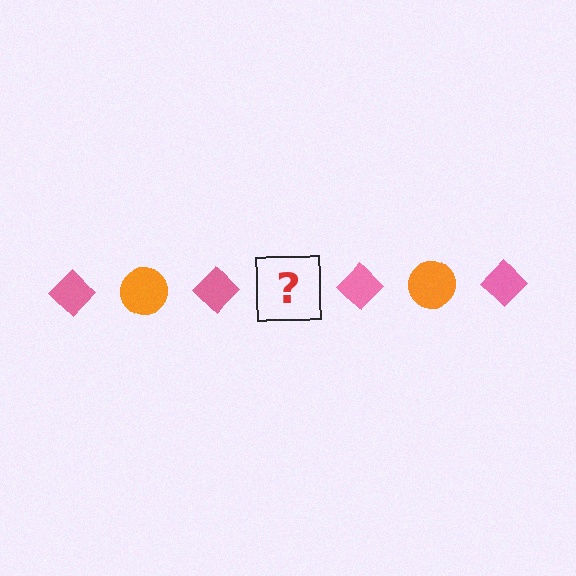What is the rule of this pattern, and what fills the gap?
The rule is that the pattern alternates between pink diamond and orange circle. The gap should be filled with an orange circle.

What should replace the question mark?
The question mark should be replaced with an orange circle.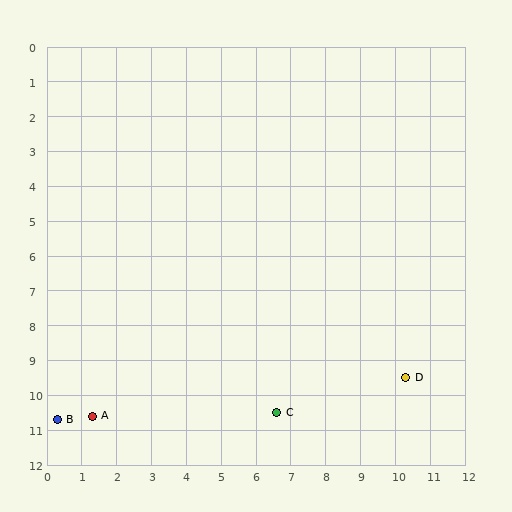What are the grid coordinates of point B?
Point B is at approximately (0.3, 10.7).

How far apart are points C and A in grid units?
Points C and A are about 5.3 grid units apart.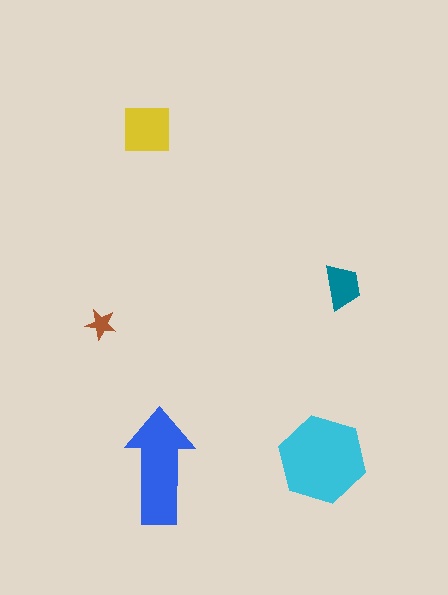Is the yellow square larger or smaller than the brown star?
Larger.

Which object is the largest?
The cyan hexagon.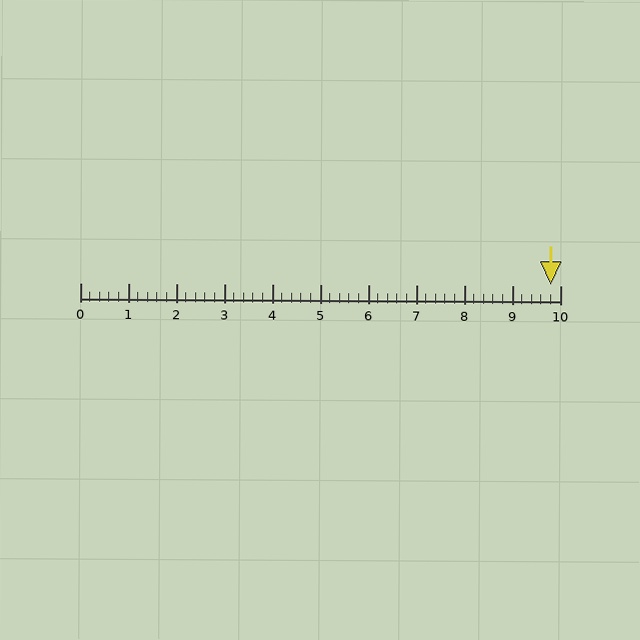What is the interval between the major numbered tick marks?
The major tick marks are spaced 1 units apart.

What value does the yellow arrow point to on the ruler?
The yellow arrow points to approximately 9.8.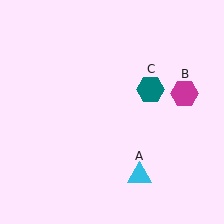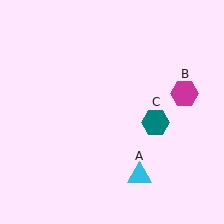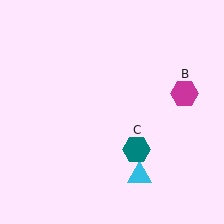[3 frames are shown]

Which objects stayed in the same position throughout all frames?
Cyan triangle (object A) and magenta hexagon (object B) remained stationary.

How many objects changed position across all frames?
1 object changed position: teal hexagon (object C).